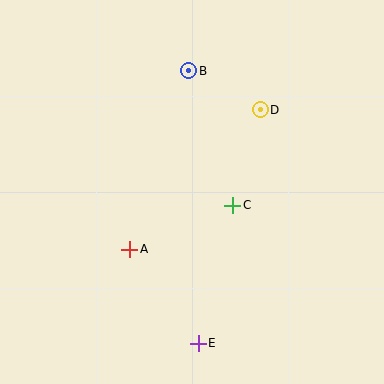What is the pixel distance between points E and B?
The distance between E and B is 273 pixels.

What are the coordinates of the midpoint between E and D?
The midpoint between E and D is at (229, 227).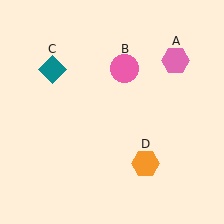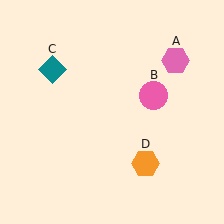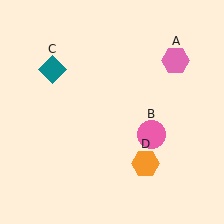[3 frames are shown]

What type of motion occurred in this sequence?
The pink circle (object B) rotated clockwise around the center of the scene.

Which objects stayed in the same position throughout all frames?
Pink hexagon (object A) and teal diamond (object C) and orange hexagon (object D) remained stationary.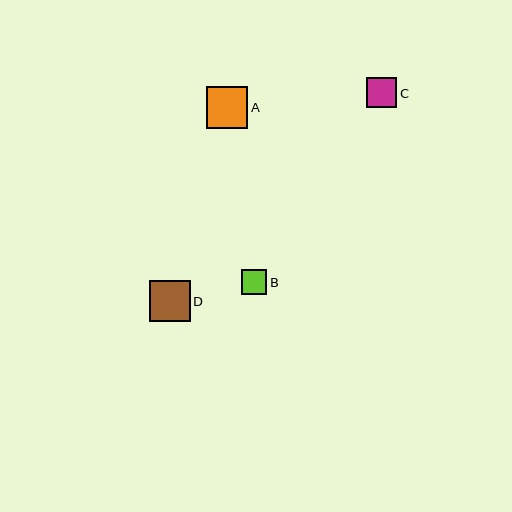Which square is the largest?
Square A is the largest with a size of approximately 42 pixels.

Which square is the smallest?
Square B is the smallest with a size of approximately 25 pixels.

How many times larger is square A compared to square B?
Square A is approximately 1.7 times the size of square B.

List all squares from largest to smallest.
From largest to smallest: A, D, C, B.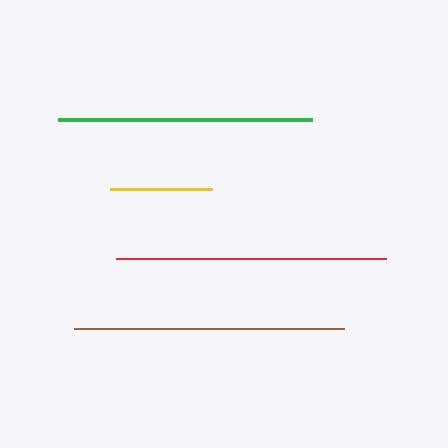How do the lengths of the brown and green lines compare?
The brown and green lines are approximately the same length.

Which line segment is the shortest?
The yellow line is the shortest at approximately 102 pixels.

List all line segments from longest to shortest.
From longest to shortest: red, brown, green, yellow.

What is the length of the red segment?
The red segment is approximately 270 pixels long.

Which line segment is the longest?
The red line is the longest at approximately 270 pixels.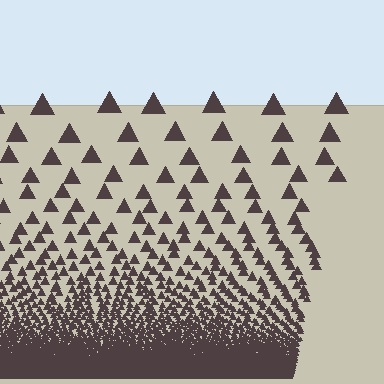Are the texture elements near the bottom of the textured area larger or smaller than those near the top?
Smaller. The gradient is inverted — elements near the bottom are smaller and denser.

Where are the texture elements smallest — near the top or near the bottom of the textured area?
Near the bottom.